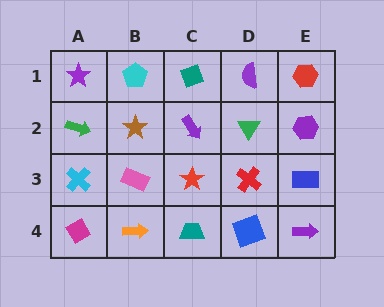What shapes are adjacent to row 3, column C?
A purple arrow (row 2, column C), a teal trapezoid (row 4, column C), a pink rectangle (row 3, column B), a red cross (row 3, column D).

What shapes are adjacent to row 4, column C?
A red star (row 3, column C), an orange arrow (row 4, column B), a blue square (row 4, column D).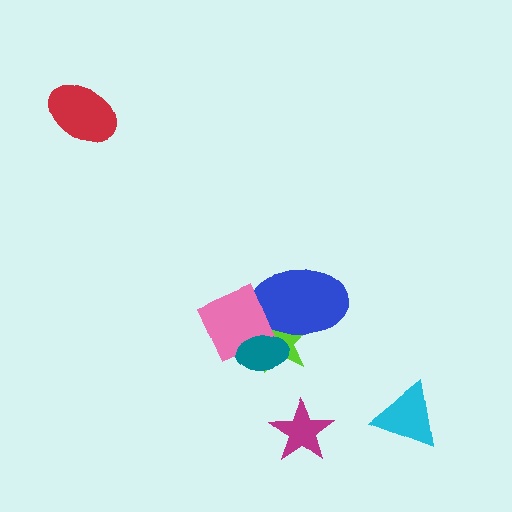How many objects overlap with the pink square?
3 objects overlap with the pink square.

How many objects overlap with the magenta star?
0 objects overlap with the magenta star.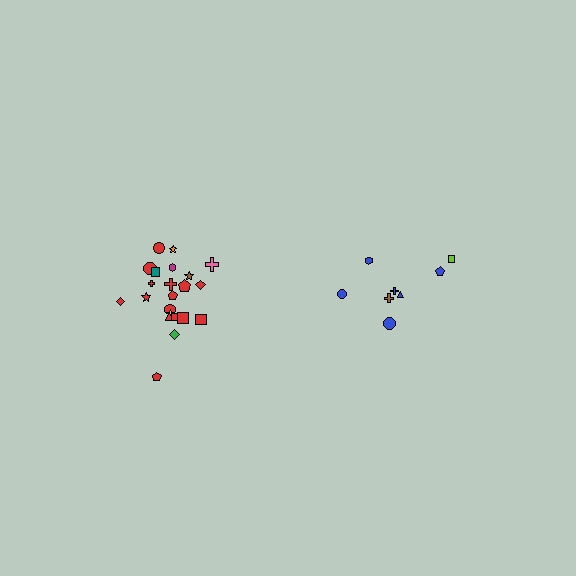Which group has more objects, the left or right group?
The left group.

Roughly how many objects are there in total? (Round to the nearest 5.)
Roughly 30 objects in total.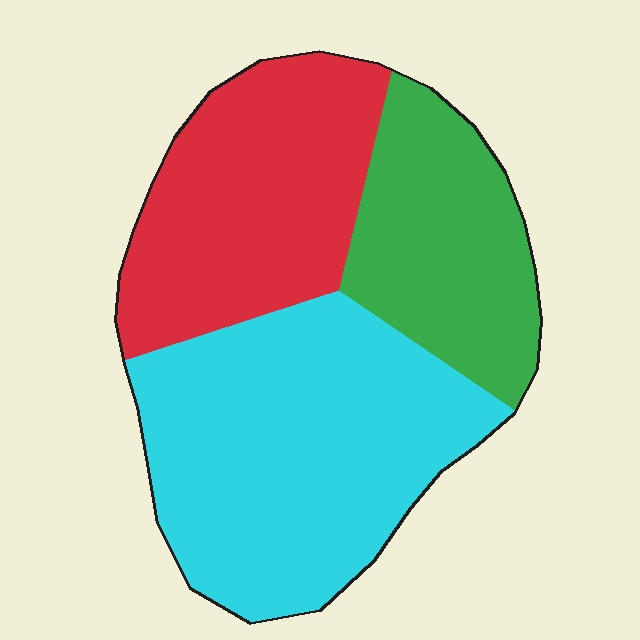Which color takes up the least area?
Green, at roughly 25%.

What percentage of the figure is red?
Red takes up between a quarter and a half of the figure.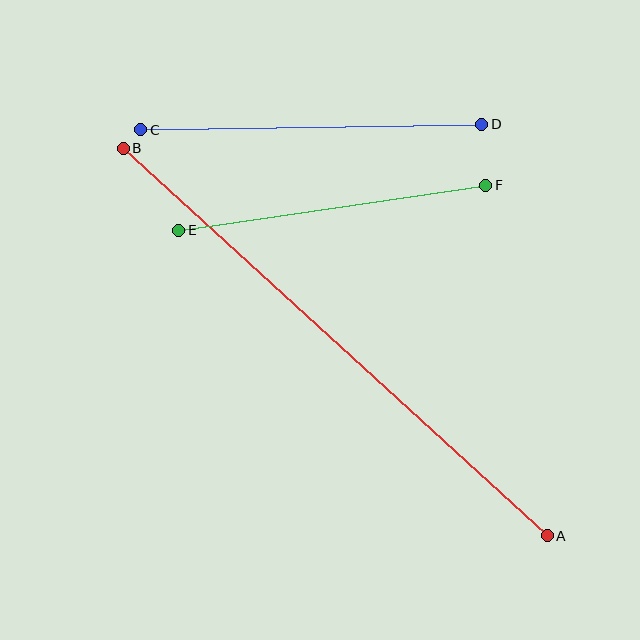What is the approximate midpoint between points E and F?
The midpoint is at approximately (332, 208) pixels.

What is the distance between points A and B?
The distance is approximately 574 pixels.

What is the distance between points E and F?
The distance is approximately 310 pixels.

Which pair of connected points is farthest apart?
Points A and B are farthest apart.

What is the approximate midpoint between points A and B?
The midpoint is at approximately (335, 342) pixels.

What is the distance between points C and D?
The distance is approximately 341 pixels.